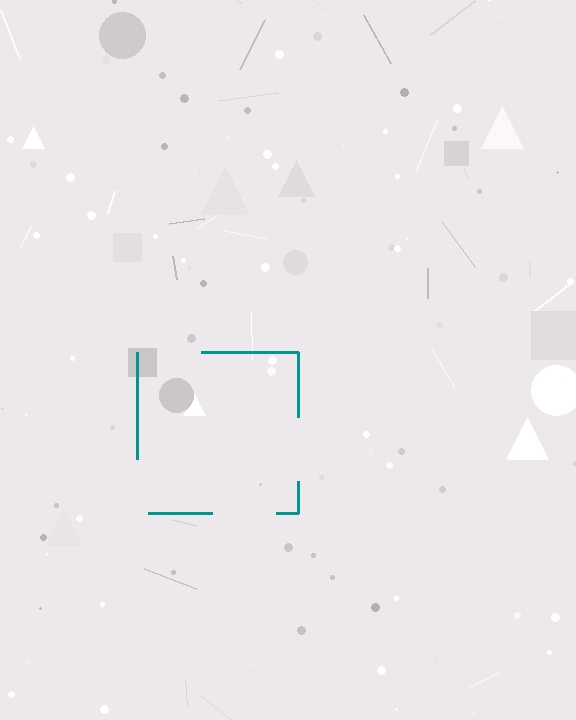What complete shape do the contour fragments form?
The contour fragments form a square.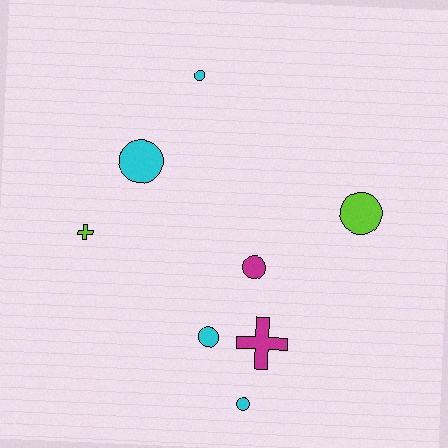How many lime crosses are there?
There is 1 lime cross.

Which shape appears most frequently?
Circle, with 6 objects.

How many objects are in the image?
There are 8 objects.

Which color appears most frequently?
Cyan, with 4 objects.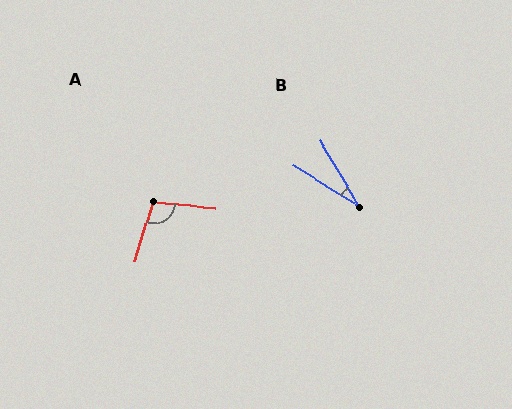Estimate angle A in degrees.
Approximately 102 degrees.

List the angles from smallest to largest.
B (28°), A (102°).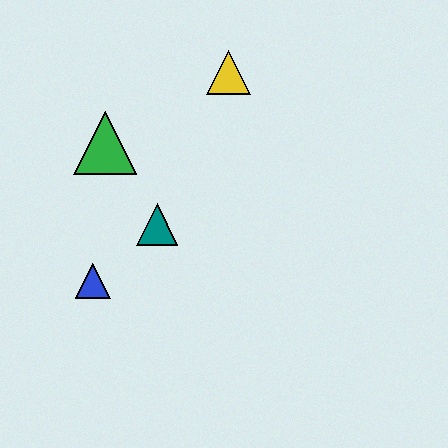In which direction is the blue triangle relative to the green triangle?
The blue triangle is below the green triangle.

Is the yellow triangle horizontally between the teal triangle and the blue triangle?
No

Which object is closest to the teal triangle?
The blue triangle is closest to the teal triangle.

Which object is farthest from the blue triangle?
The yellow triangle is farthest from the blue triangle.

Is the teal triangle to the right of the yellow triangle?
No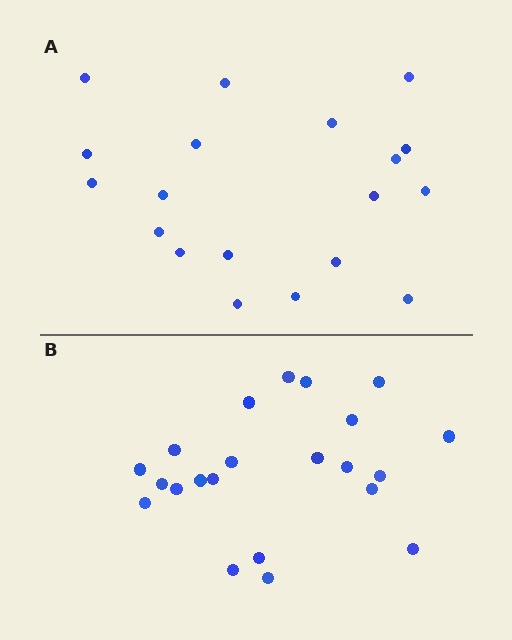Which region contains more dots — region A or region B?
Region B (the bottom region) has more dots.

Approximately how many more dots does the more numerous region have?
Region B has just a few more — roughly 2 or 3 more dots than region A.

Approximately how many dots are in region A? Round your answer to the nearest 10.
About 20 dots. (The exact count is 19, which rounds to 20.)